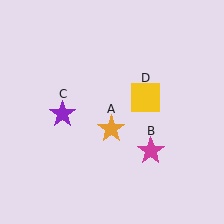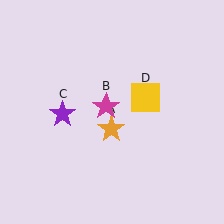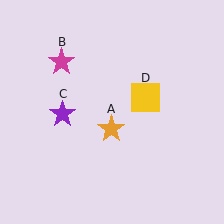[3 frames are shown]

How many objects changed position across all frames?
1 object changed position: magenta star (object B).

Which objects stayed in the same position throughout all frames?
Orange star (object A) and purple star (object C) and yellow square (object D) remained stationary.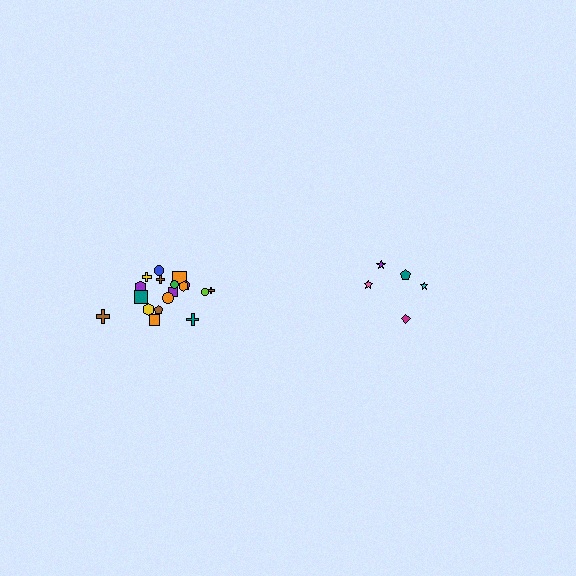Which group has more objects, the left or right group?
The left group.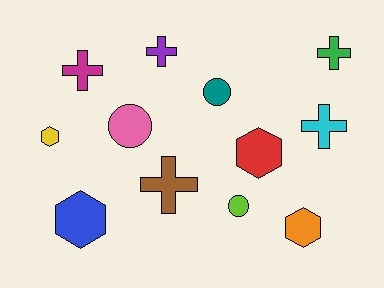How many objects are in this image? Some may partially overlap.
There are 12 objects.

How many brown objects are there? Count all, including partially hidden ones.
There is 1 brown object.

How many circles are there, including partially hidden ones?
There are 3 circles.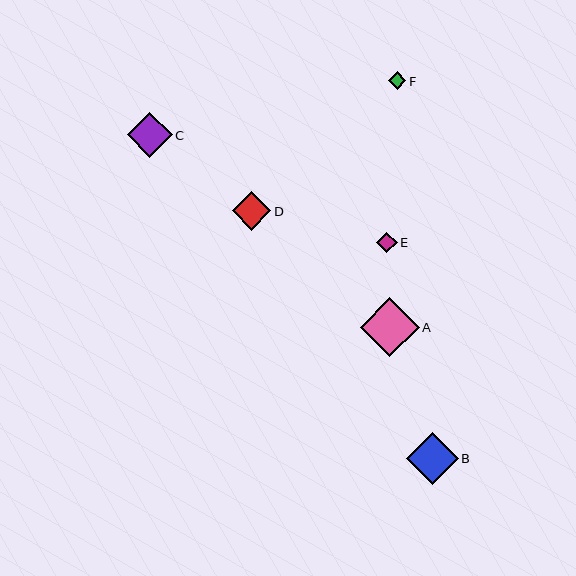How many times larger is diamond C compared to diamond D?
Diamond C is approximately 1.2 times the size of diamond D.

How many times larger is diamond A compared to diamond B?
Diamond A is approximately 1.1 times the size of diamond B.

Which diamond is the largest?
Diamond A is the largest with a size of approximately 59 pixels.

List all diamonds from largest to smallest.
From largest to smallest: A, B, C, D, E, F.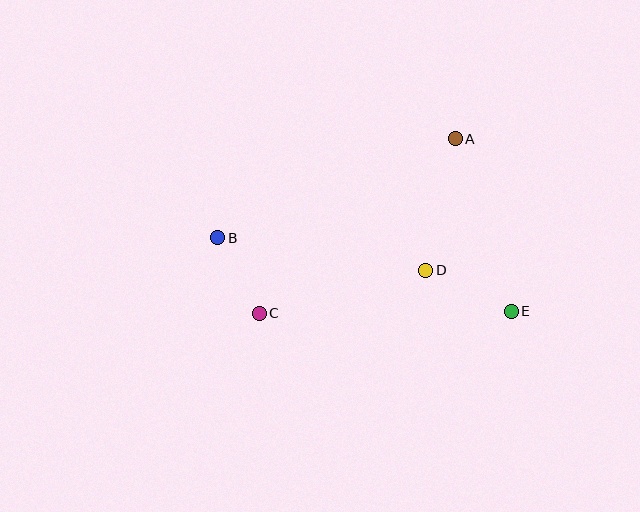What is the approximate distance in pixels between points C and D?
The distance between C and D is approximately 172 pixels.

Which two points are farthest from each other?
Points B and E are farthest from each other.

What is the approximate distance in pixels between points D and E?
The distance between D and E is approximately 95 pixels.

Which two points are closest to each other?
Points B and C are closest to each other.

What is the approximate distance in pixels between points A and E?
The distance between A and E is approximately 181 pixels.